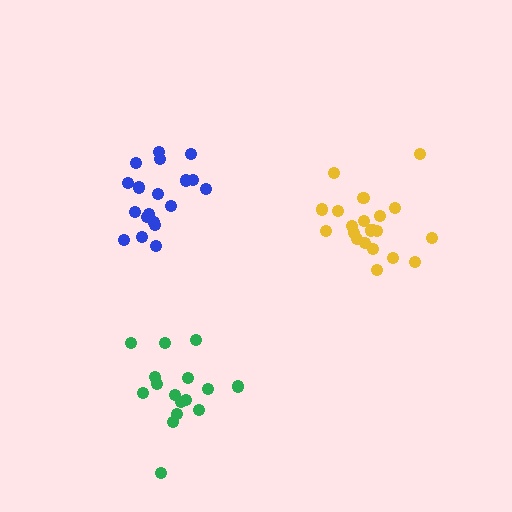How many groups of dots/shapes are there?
There are 3 groups.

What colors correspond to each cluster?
The clusters are colored: green, blue, yellow.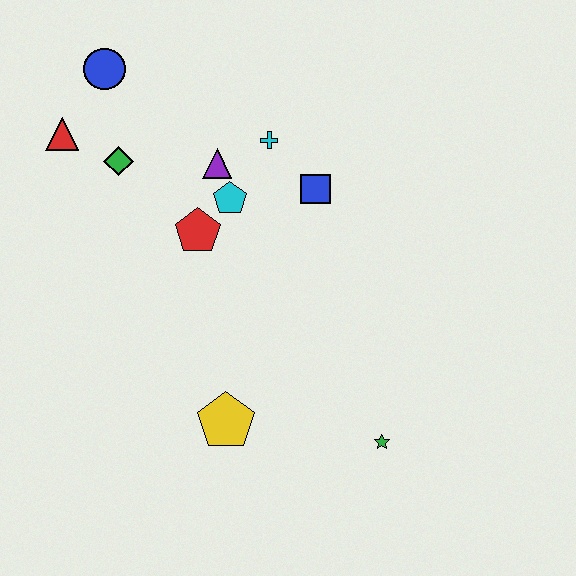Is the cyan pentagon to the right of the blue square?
No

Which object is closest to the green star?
The yellow pentagon is closest to the green star.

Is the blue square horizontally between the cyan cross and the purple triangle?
No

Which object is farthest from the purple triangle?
The green star is farthest from the purple triangle.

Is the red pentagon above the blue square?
No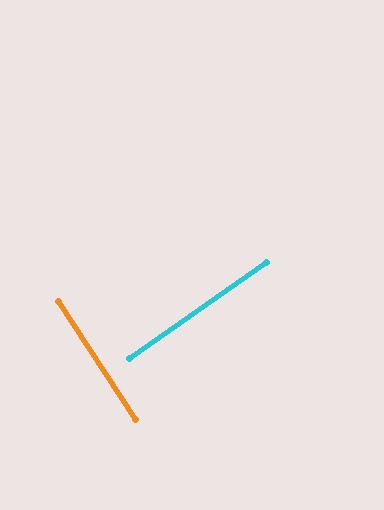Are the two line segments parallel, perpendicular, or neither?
Perpendicular — they meet at approximately 88°.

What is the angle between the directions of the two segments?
Approximately 88 degrees.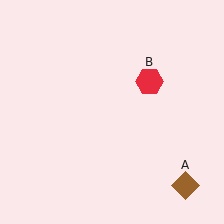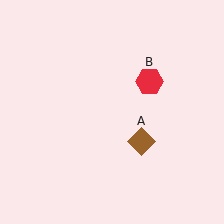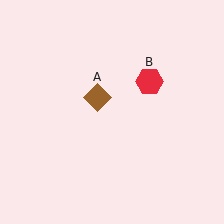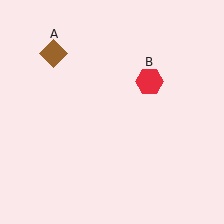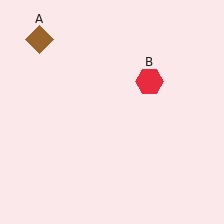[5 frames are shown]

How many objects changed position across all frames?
1 object changed position: brown diamond (object A).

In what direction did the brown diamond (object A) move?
The brown diamond (object A) moved up and to the left.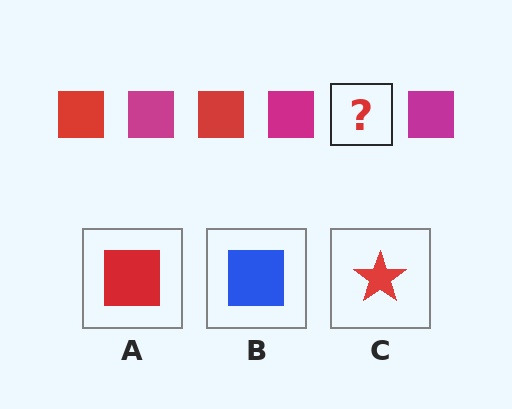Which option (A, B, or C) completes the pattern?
A.